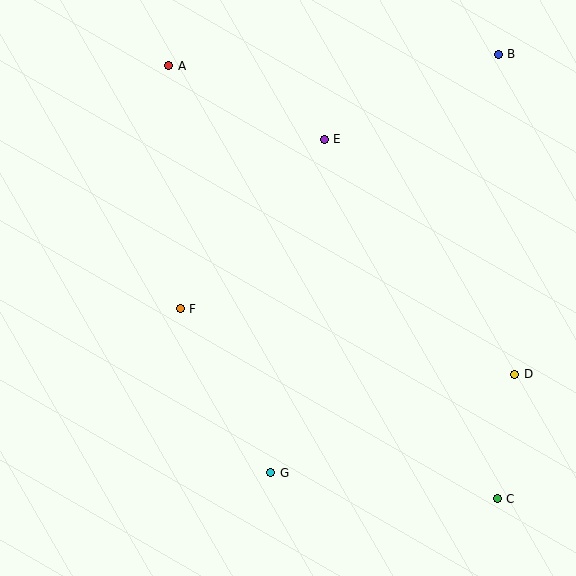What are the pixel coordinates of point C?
Point C is at (497, 499).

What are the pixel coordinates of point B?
Point B is at (498, 54).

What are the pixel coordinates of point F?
Point F is at (180, 309).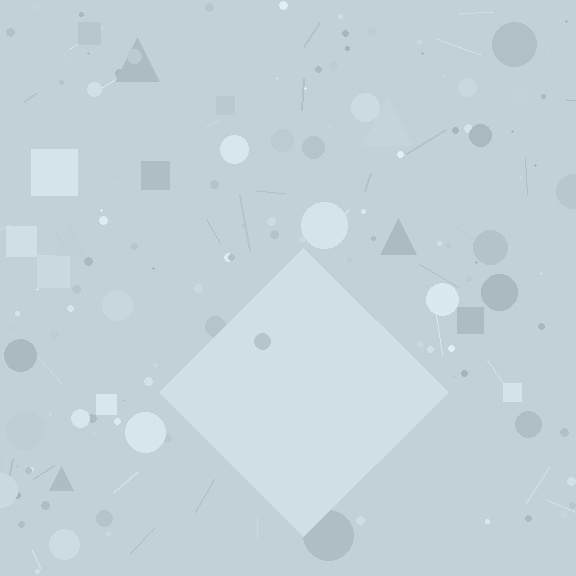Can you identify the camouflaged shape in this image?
The camouflaged shape is a diamond.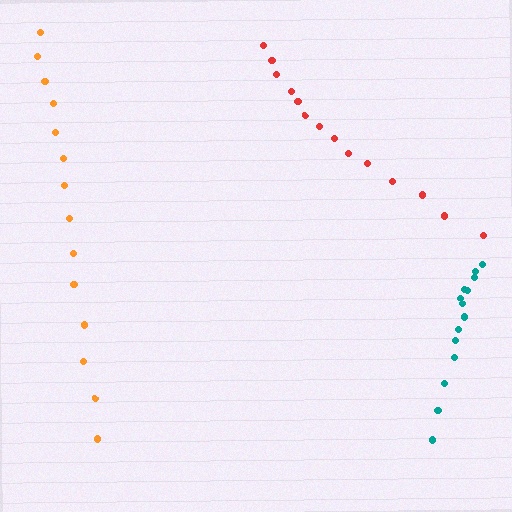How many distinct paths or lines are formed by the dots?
There are 3 distinct paths.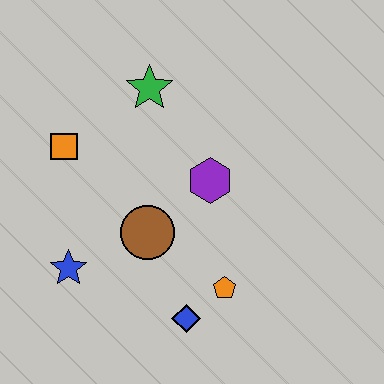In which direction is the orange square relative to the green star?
The orange square is to the left of the green star.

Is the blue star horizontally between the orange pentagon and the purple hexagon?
No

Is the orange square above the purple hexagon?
Yes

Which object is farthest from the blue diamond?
The green star is farthest from the blue diamond.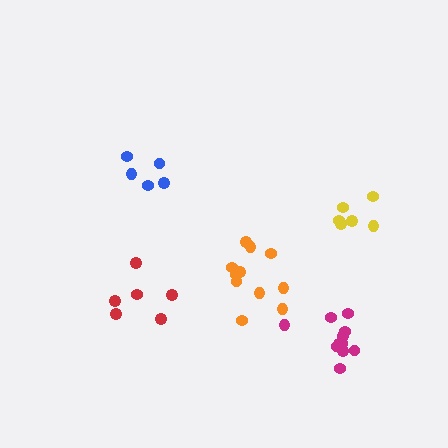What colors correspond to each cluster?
The clusters are colored: orange, red, magenta, blue, yellow.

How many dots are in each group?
Group 1: 11 dots, Group 2: 6 dots, Group 3: 11 dots, Group 4: 5 dots, Group 5: 6 dots (39 total).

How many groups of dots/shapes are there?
There are 5 groups.